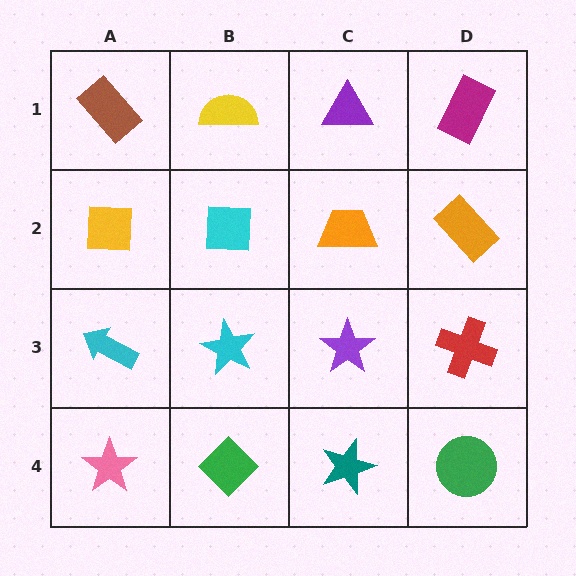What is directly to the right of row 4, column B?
A teal star.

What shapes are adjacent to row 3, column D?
An orange rectangle (row 2, column D), a green circle (row 4, column D), a purple star (row 3, column C).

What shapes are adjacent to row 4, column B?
A cyan star (row 3, column B), a pink star (row 4, column A), a teal star (row 4, column C).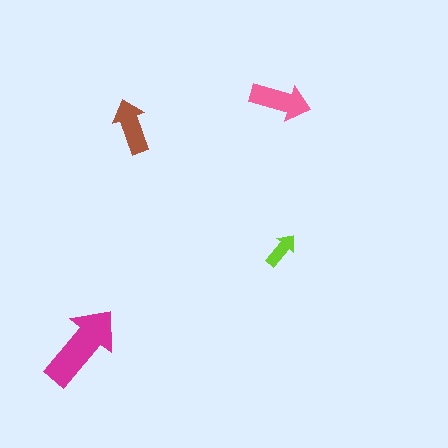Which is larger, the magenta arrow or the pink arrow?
The magenta one.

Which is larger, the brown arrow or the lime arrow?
The brown one.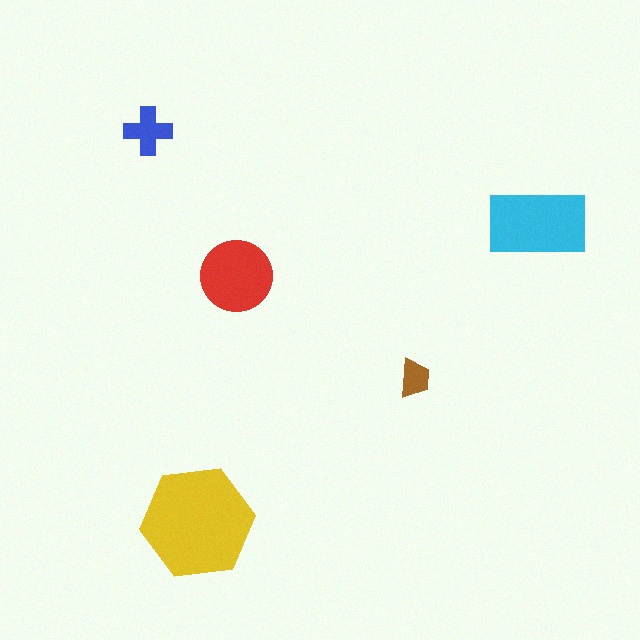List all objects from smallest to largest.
The brown trapezoid, the blue cross, the red circle, the cyan rectangle, the yellow hexagon.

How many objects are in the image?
There are 5 objects in the image.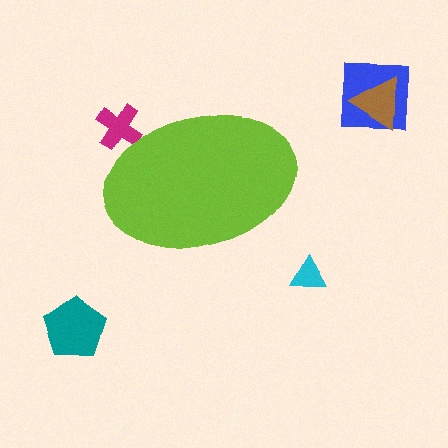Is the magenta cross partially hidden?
Yes, the magenta cross is partially hidden behind the lime ellipse.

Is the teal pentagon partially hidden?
No, the teal pentagon is fully visible.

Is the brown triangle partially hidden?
No, the brown triangle is fully visible.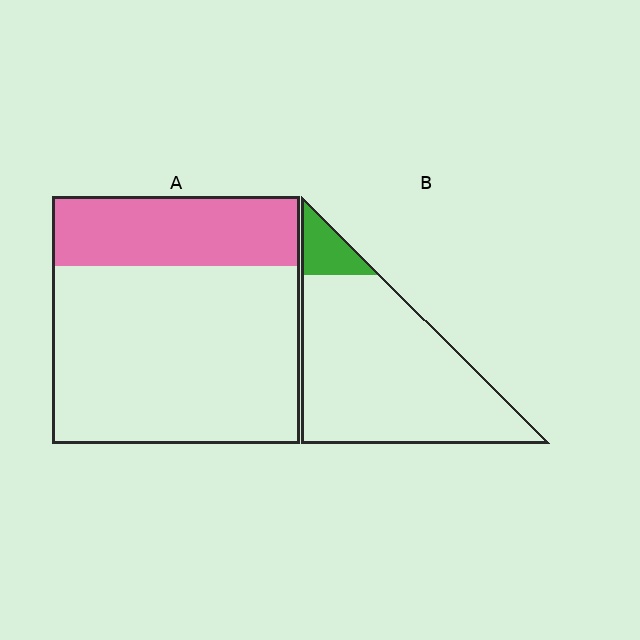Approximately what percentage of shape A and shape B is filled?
A is approximately 30% and B is approximately 10%.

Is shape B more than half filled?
No.